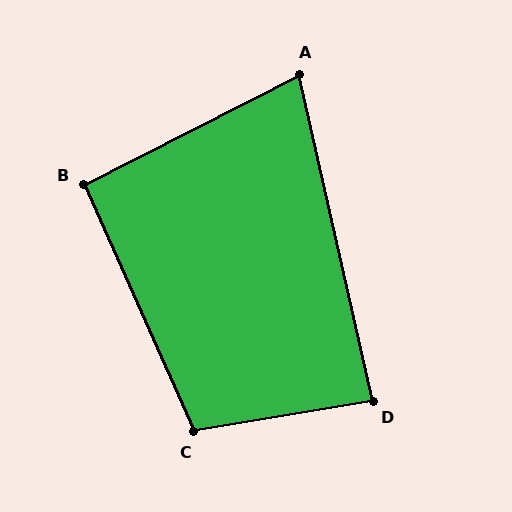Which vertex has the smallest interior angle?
A, at approximately 76 degrees.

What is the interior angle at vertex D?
Approximately 87 degrees (approximately right).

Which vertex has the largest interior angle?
C, at approximately 104 degrees.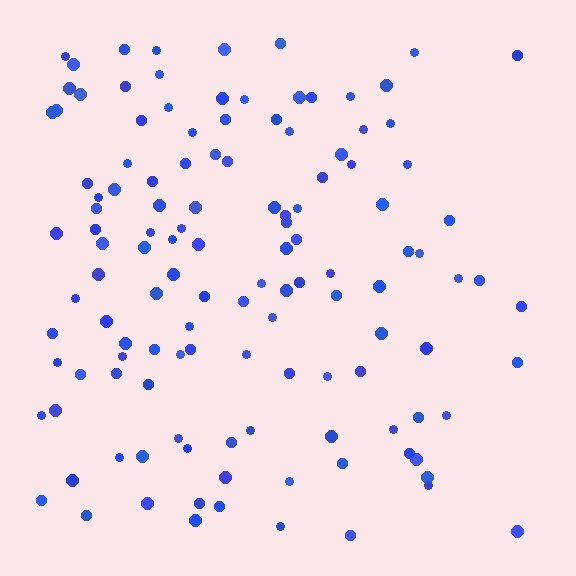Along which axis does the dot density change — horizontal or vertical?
Horizontal.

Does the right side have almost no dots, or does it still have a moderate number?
Still a moderate number, just noticeably fewer than the left.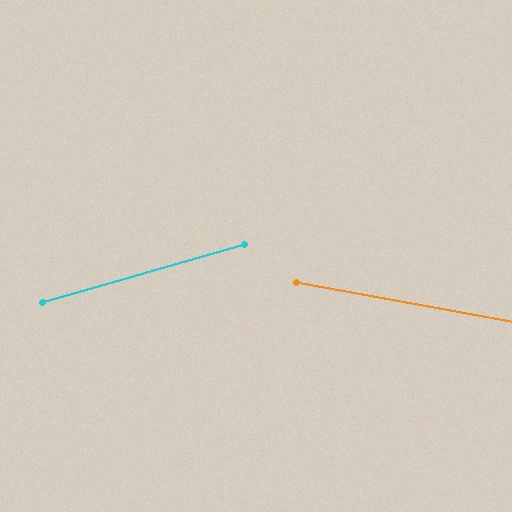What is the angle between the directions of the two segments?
Approximately 26 degrees.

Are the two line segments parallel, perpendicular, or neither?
Neither parallel nor perpendicular — they differ by about 26°.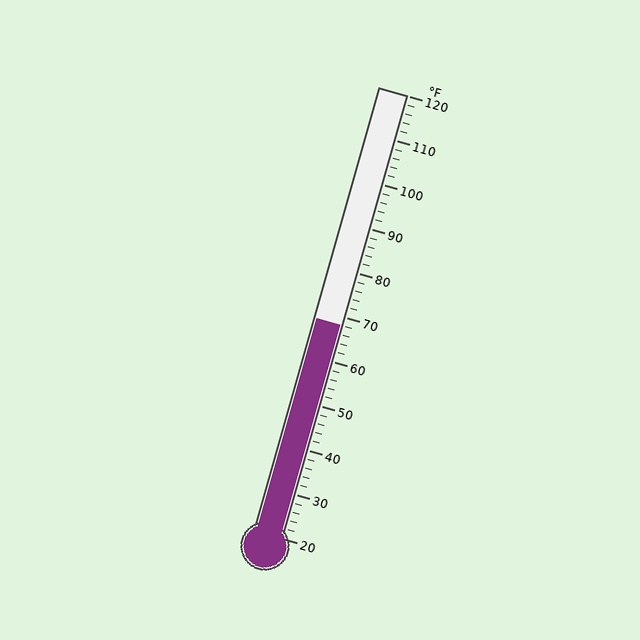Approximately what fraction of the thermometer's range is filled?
The thermometer is filled to approximately 50% of its range.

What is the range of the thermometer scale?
The thermometer scale ranges from 20°F to 120°F.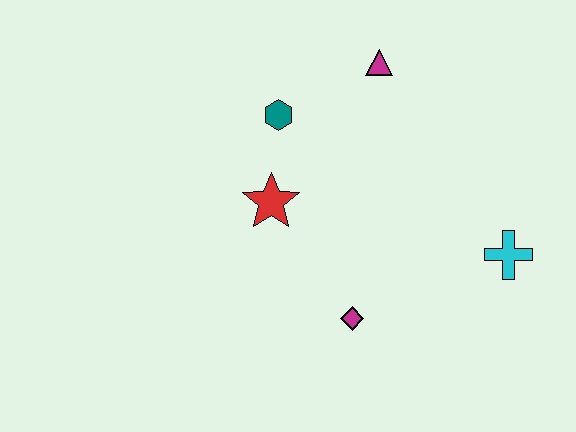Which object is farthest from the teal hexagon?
The cyan cross is farthest from the teal hexagon.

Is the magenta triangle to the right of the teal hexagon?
Yes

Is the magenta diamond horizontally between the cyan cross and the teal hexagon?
Yes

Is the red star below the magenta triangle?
Yes